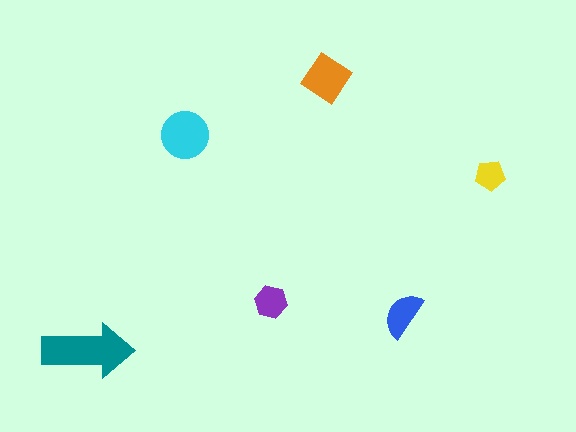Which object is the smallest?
The yellow pentagon.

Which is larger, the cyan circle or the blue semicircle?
The cyan circle.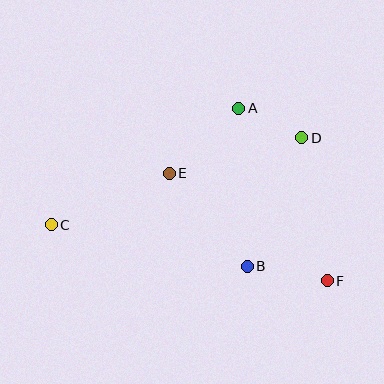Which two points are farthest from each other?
Points C and F are farthest from each other.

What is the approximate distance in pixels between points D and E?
The distance between D and E is approximately 137 pixels.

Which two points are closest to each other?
Points A and D are closest to each other.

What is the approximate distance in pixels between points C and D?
The distance between C and D is approximately 265 pixels.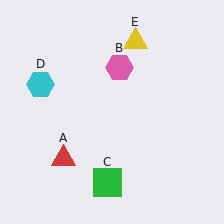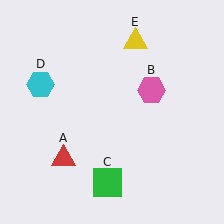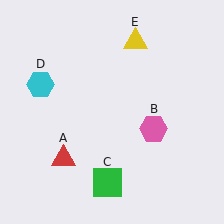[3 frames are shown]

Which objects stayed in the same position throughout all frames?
Red triangle (object A) and green square (object C) and cyan hexagon (object D) and yellow triangle (object E) remained stationary.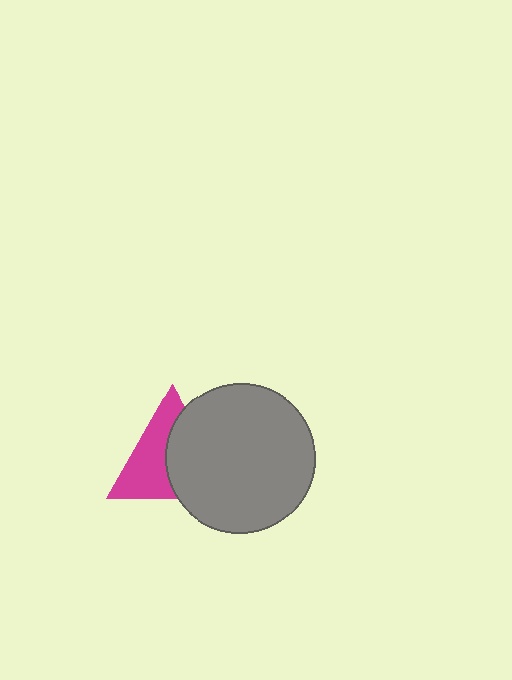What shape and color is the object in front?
The object in front is a gray circle.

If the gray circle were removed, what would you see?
You would see the complete magenta triangle.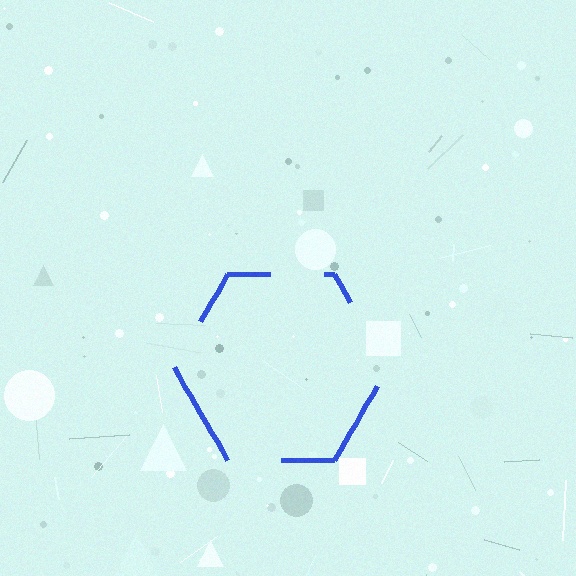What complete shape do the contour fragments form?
The contour fragments form a hexagon.